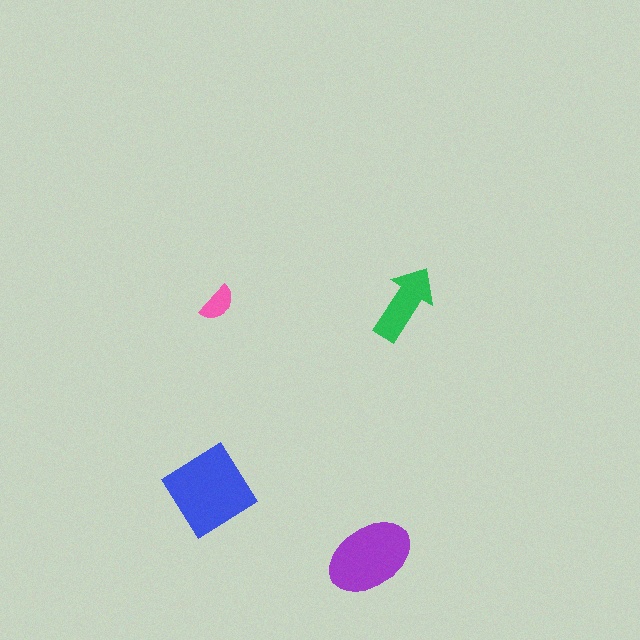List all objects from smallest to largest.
The pink semicircle, the green arrow, the purple ellipse, the blue diamond.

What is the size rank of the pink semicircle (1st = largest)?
4th.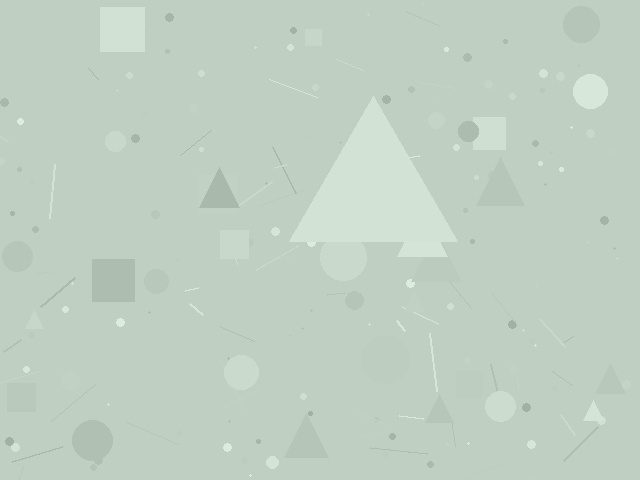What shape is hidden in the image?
A triangle is hidden in the image.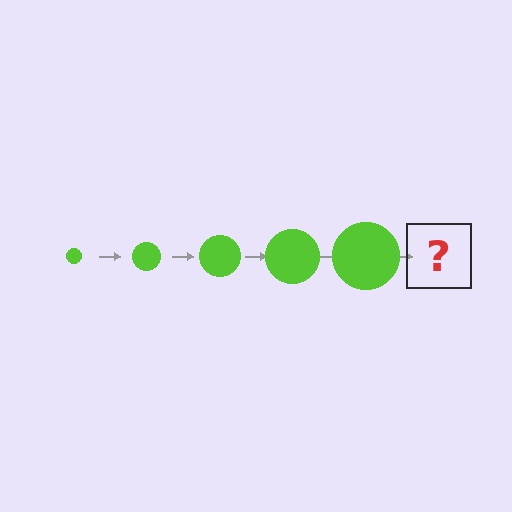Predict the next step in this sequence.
The next step is a lime circle, larger than the previous one.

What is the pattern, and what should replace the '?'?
The pattern is that the circle gets progressively larger each step. The '?' should be a lime circle, larger than the previous one.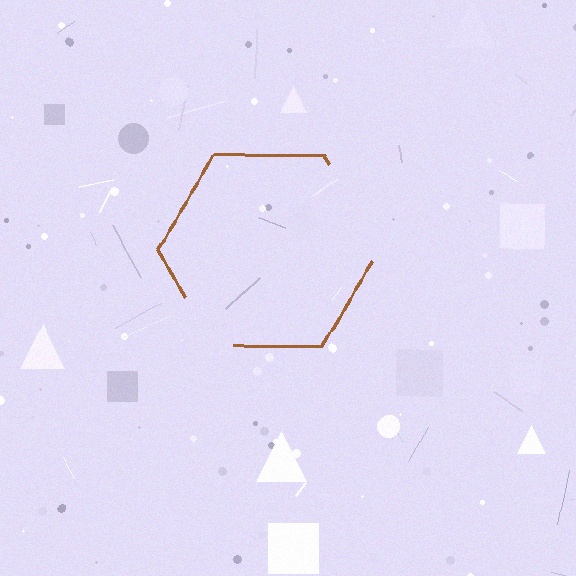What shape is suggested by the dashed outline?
The dashed outline suggests a hexagon.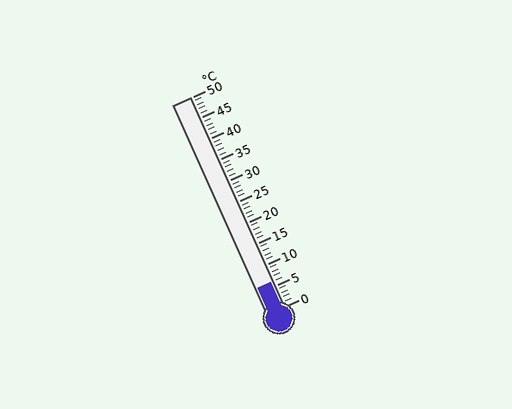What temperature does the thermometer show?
The thermometer shows approximately 6°C.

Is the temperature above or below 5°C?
The temperature is above 5°C.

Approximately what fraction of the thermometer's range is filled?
The thermometer is filled to approximately 10% of its range.